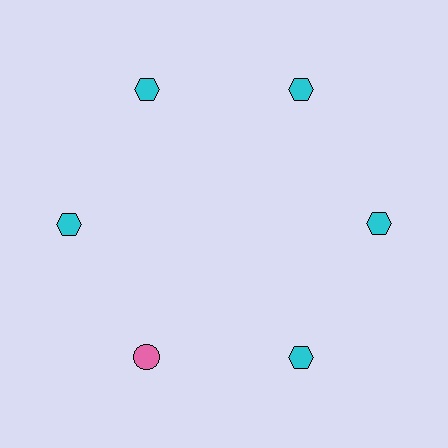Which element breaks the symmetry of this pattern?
The pink circle at roughly the 7 o'clock position breaks the symmetry. All other shapes are cyan hexagons.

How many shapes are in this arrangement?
There are 6 shapes arranged in a ring pattern.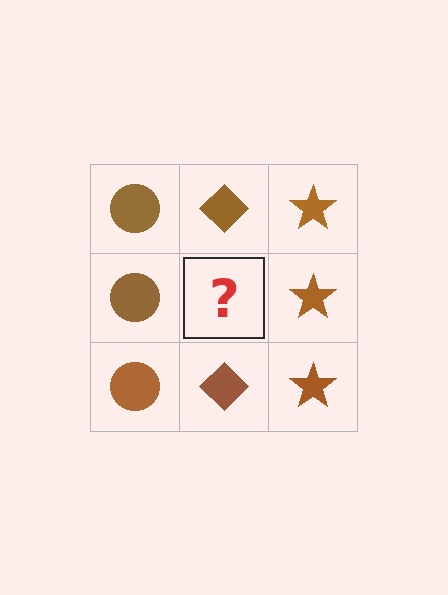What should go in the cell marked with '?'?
The missing cell should contain a brown diamond.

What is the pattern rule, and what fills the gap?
The rule is that each column has a consistent shape. The gap should be filled with a brown diamond.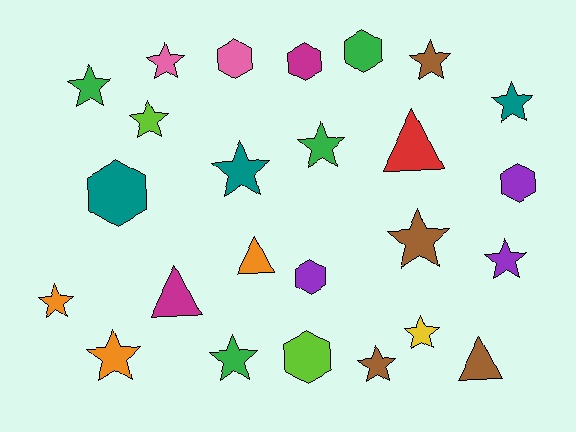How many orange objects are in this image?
There are 3 orange objects.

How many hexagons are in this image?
There are 7 hexagons.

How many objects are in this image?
There are 25 objects.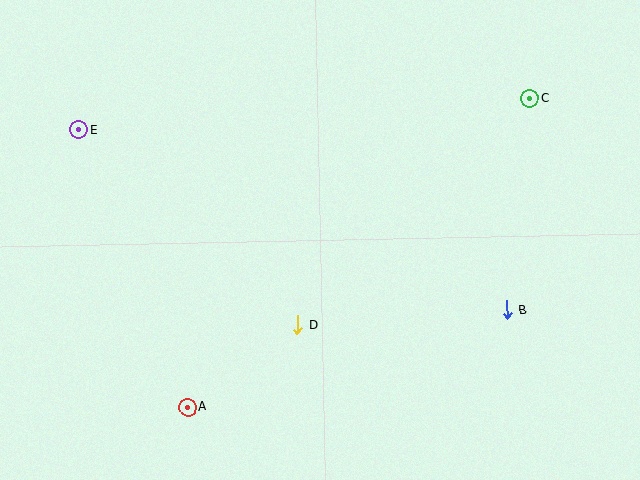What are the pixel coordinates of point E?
Point E is at (79, 130).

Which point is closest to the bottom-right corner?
Point B is closest to the bottom-right corner.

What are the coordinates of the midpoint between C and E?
The midpoint between C and E is at (304, 114).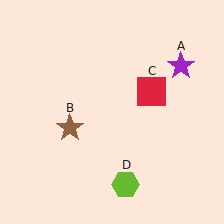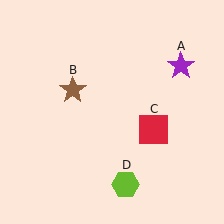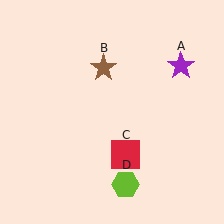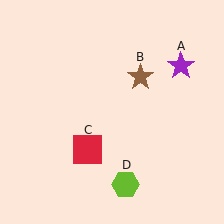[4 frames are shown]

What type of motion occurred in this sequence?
The brown star (object B), red square (object C) rotated clockwise around the center of the scene.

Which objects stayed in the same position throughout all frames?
Purple star (object A) and lime hexagon (object D) remained stationary.